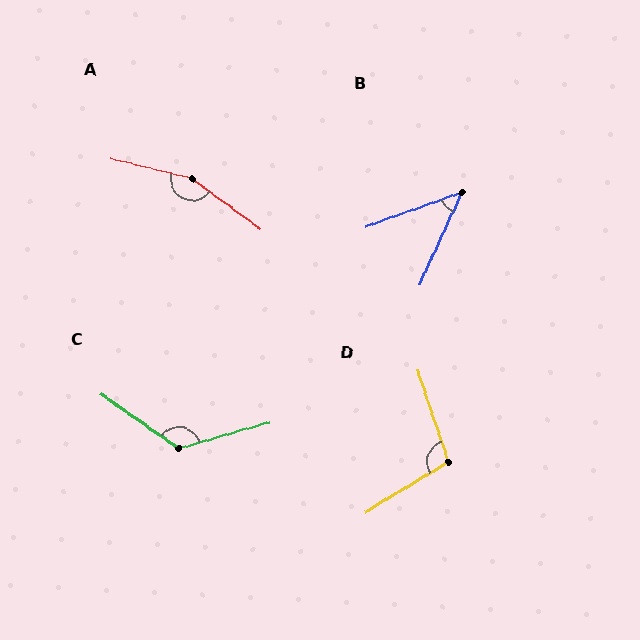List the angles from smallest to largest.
B (45°), D (103°), C (129°), A (157°).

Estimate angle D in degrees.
Approximately 103 degrees.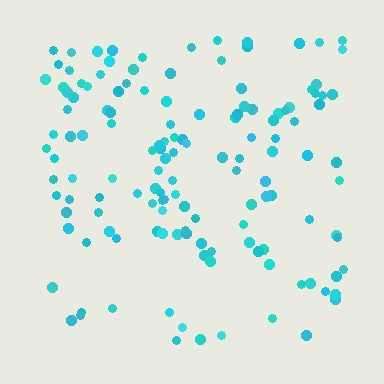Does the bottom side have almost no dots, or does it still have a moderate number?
Still a moderate number, just noticeably fewer than the top.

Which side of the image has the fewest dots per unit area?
The bottom.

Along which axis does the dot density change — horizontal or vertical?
Vertical.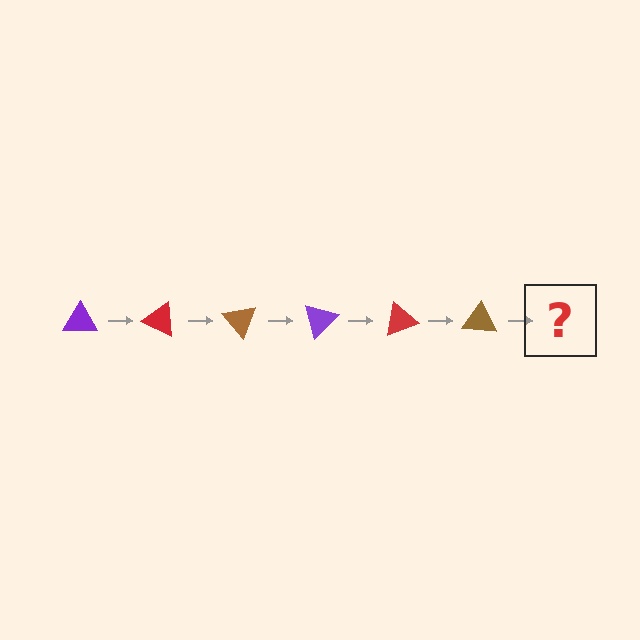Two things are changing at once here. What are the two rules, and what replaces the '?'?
The two rules are that it rotates 25 degrees each step and the color cycles through purple, red, and brown. The '?' should be a purple triangle, rotated 150 degrees from the start.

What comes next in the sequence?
The next element should be a purple triangle, rotated 150 degrees from the start.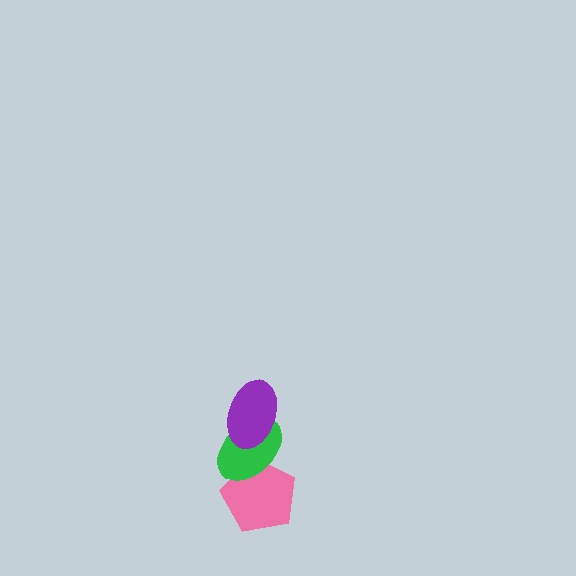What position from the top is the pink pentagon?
The pink pentagon is 3rd from the top.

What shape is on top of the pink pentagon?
The green ellipse is on top of the pink pentagon.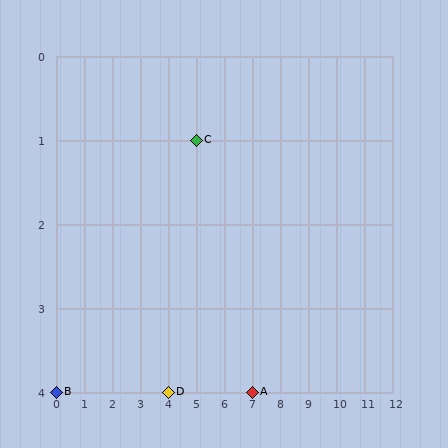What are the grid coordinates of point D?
Point D is at grid coordinates (4, 4).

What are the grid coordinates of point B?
Point B is at grid coordinates (0, 4).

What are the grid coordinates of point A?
Point A is at grid coordinates (7, 4).